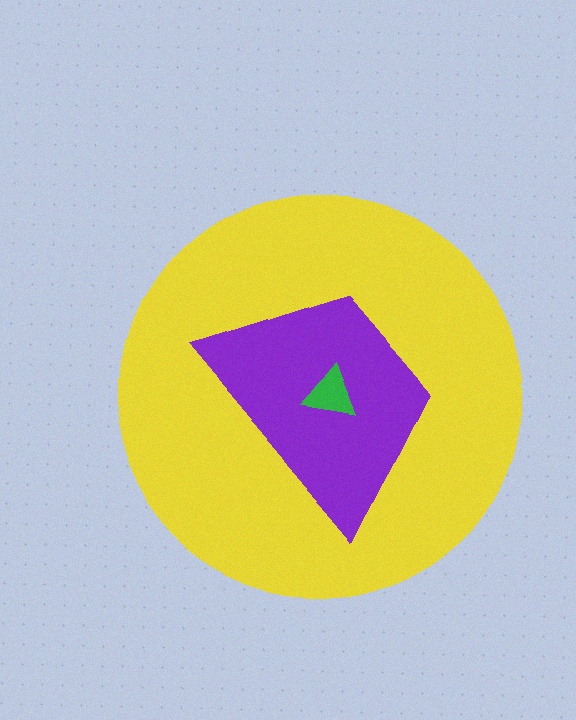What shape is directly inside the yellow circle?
The purple trapezoid.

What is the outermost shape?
The yellow circle.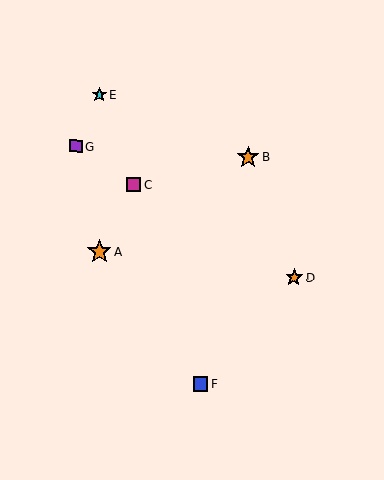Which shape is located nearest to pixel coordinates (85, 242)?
The orange star (labeled A) at (99, 251) is nearest to that location.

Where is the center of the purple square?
The center of the purple square is at (76, 146).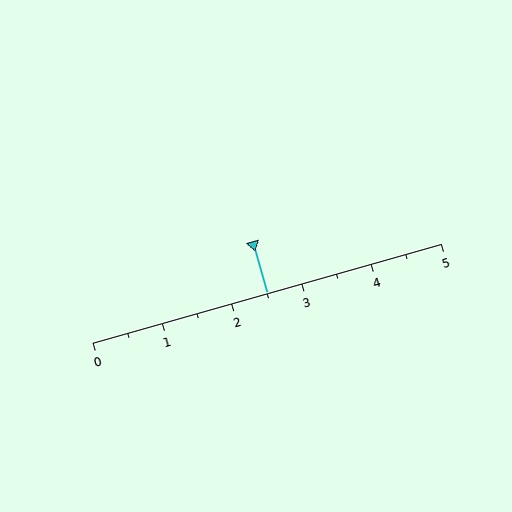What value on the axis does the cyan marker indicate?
The marker indicates approximately 2.5.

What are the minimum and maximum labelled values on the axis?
The axis runs from 0 to 5.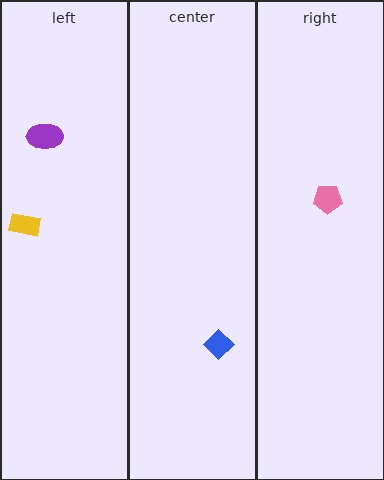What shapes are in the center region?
The blue diamond.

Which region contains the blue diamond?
The center region.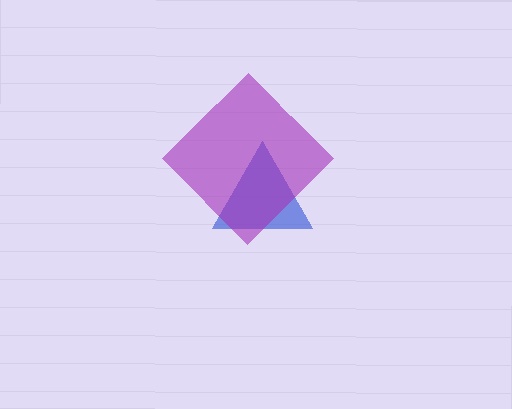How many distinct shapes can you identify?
There are 2 distinct shapes: a blue triangle, a purple diamond.